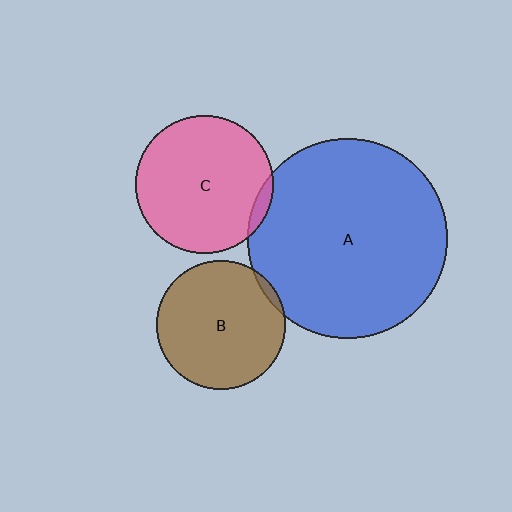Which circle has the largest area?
Circle A (blue).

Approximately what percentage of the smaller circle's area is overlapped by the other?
Approximately 5%.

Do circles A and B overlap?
Yes.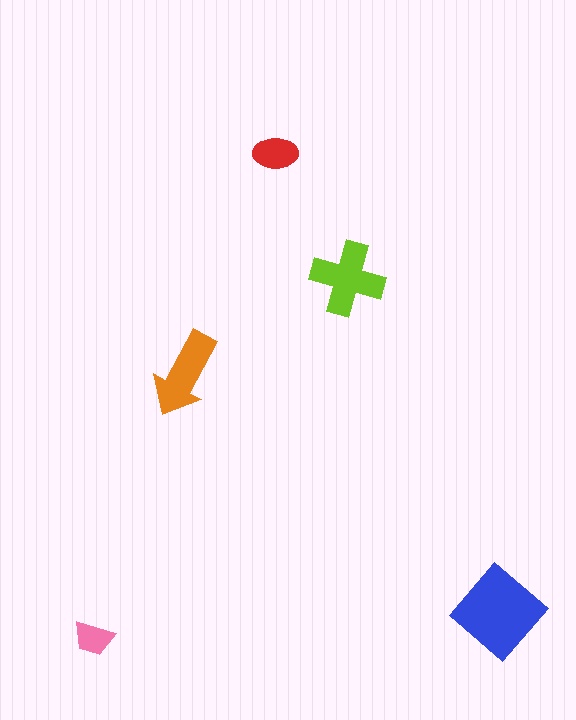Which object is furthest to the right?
The blue diamond is rightmost.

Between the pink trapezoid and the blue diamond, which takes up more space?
The blue diamond.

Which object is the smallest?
The pink trapezoid.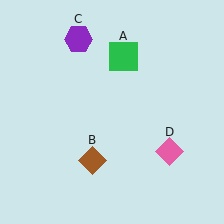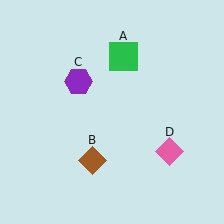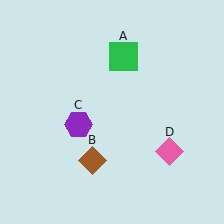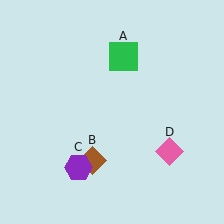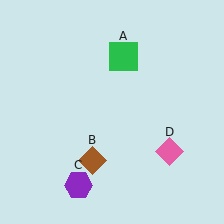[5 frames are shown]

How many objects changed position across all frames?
1 object changed position: purple hexagon (object C).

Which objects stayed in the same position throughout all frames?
Green square (object A) and brown diamond (object B) and pink diamond (object D) remained stationary.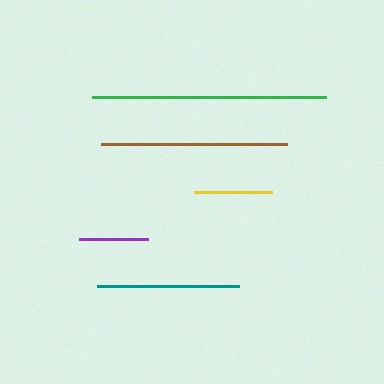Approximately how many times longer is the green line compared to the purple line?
The green line is approximately 3.4 times the length of the purple line.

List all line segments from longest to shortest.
From longest to shortest: green, brown, teal, yellow, purple.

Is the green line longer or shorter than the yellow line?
The green line is longer than the yellow line.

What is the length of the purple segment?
The purple segment is approximately 69 pixels long.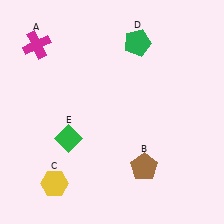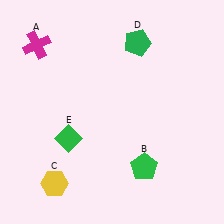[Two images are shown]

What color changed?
The pentagon (B) changed from brown in Image 1 to green in Image 2.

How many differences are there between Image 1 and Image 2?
There is 1 difference between the two images.